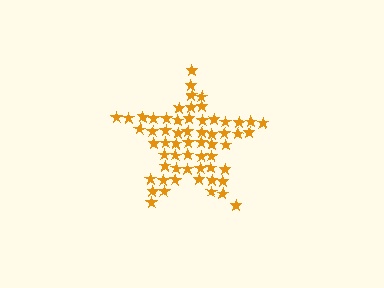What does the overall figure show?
The overall figure shows a star.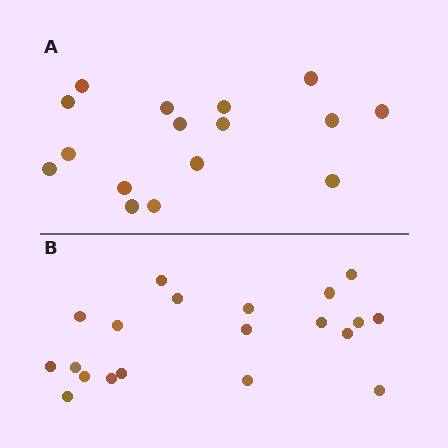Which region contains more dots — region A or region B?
Region B (the bottom region) has more dots.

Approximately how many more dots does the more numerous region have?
Region B has about 4 more dots than region A.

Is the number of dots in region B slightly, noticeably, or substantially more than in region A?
Region B has noticeably more, but not dramatically so. The ratio is roughly 1.2 to 1.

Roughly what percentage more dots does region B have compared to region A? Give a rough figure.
About 25% more.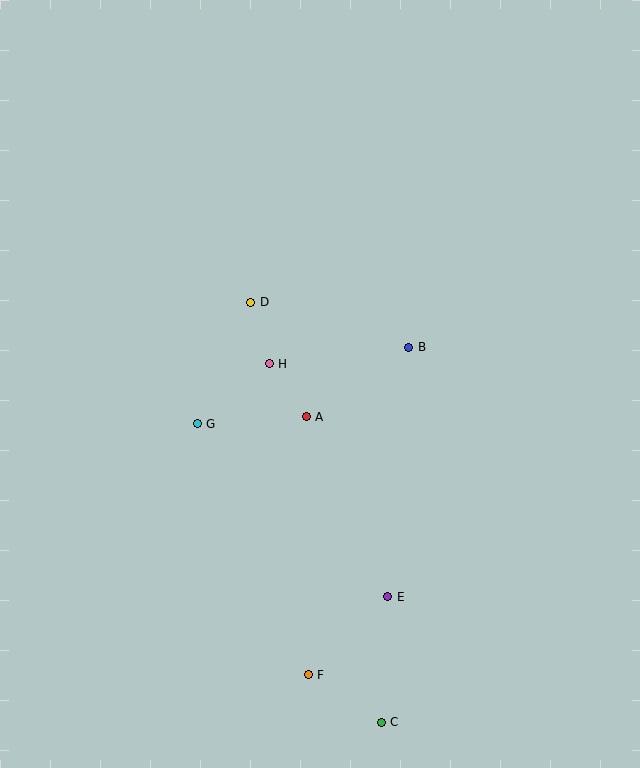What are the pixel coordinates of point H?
Point H is at (269, 364).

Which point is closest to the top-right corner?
Point B is closest to the top-right corner.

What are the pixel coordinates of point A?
Point A is at (306, 417).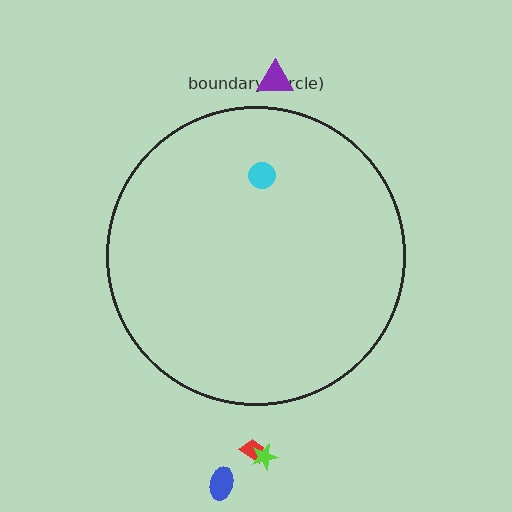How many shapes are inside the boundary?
1 inside, 4 outside.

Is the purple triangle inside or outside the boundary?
Outside.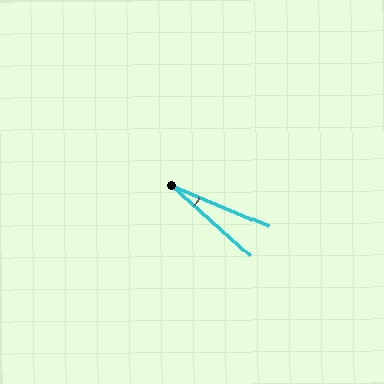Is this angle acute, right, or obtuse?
It is acute.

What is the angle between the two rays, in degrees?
Approximately 19 degrees.